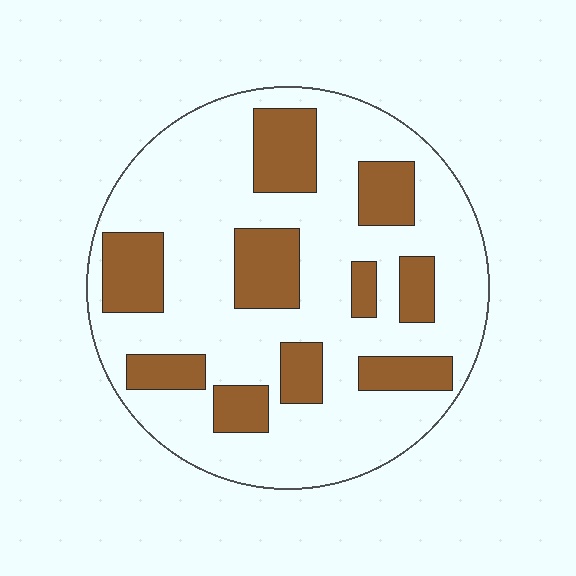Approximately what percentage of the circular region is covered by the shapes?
Approximately 25%.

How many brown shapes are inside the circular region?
10.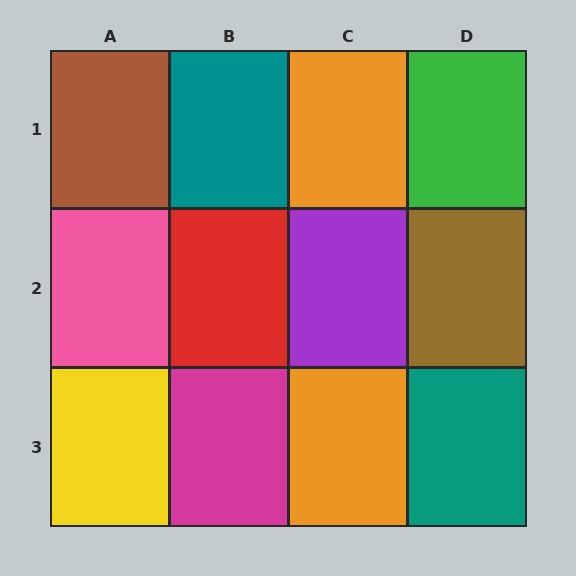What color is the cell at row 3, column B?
Magenta.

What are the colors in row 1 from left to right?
Brown, teal, orange, green.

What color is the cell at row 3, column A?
Yellow.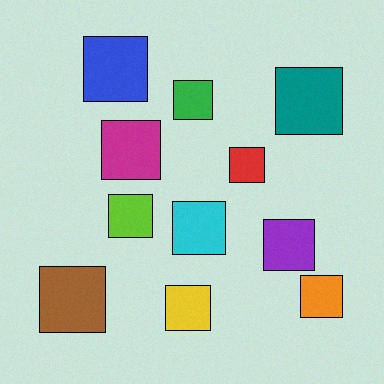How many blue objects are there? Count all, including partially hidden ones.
There is 1 blue object.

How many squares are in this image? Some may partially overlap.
There are 11 squares.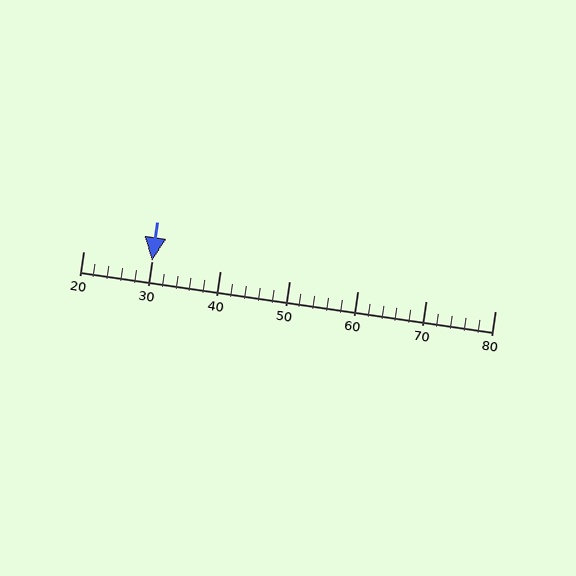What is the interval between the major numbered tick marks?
The major tick marks are spaced 10 units apart.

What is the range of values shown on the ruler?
The ruler shows values from 20 to 80.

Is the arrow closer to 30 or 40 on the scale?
The arrow is closer to 30.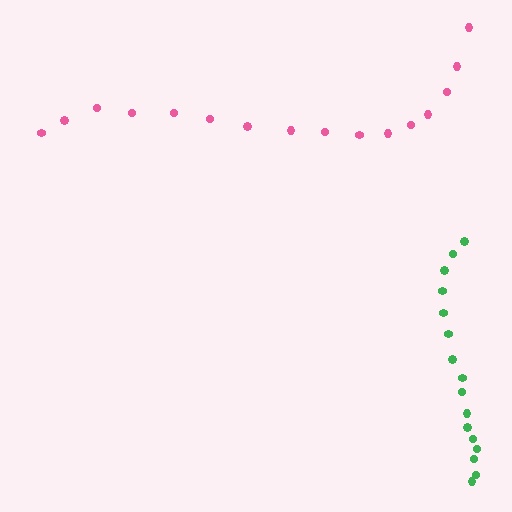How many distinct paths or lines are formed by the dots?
There are 2 distinct paths.